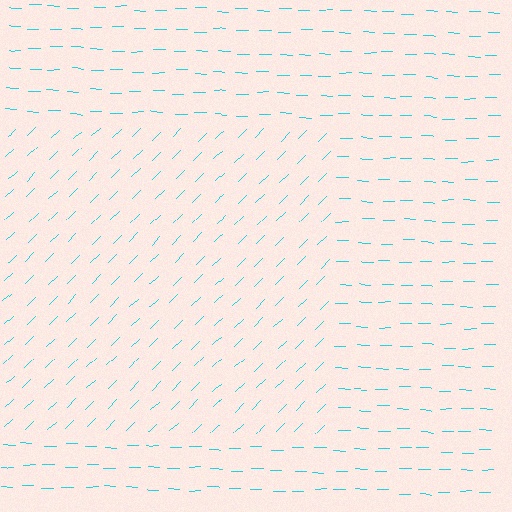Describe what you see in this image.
The image is filled with small cyan line segments. A rectangle region in the image has lines oriented differently from the surrounding lines, creating a visible texture boundary.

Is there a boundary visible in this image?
Yes, there is a texture boundary formed by a change in line orientation.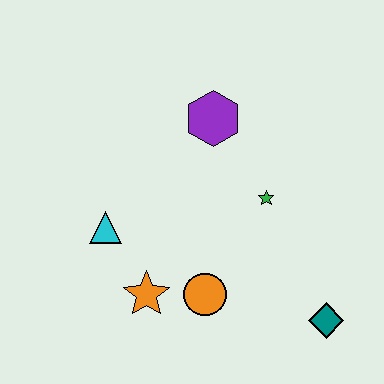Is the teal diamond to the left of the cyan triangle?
No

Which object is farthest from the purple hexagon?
The teal diamond is farthest from the purple hexagon.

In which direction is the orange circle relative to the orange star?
The orange circle is to the right of the orange star.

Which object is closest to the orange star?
The orange circle is closest to the orange star.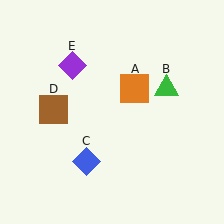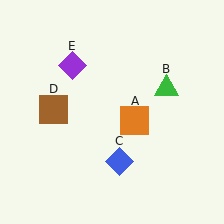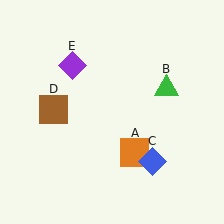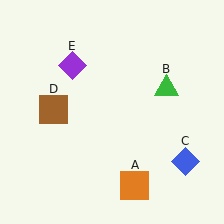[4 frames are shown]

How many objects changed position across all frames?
2 objects changed position: orange square (object A), blue diamond (object C).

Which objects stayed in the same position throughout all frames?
Green triangle (object B) and brown square (object D) and purple diamond (object E) remained stationary.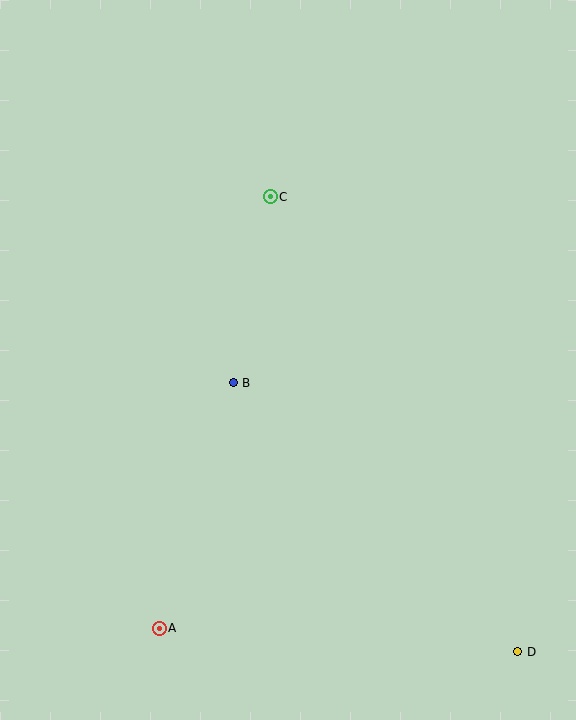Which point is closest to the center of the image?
Point B at (233, 383) is closest to the center.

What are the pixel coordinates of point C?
Point C is at (270, 197).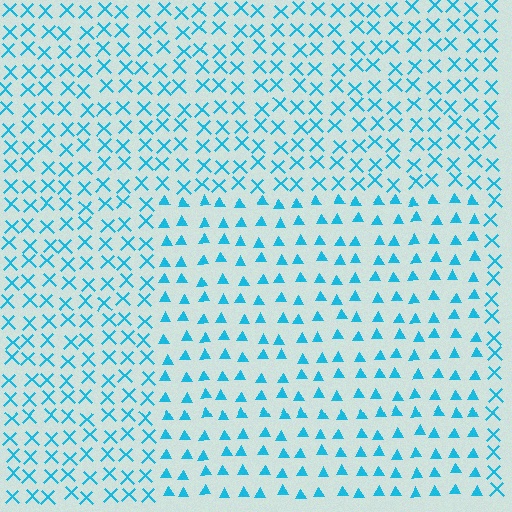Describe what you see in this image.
The image is filled with small cyan elements arranged in a uniform grid. A rectangle-shaped region contains triangles, while the surrounding area contains X marks. The boundary is defined purely by the change in element shape.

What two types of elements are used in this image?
The image uses triangles inside the rectangle region and X marks outside it.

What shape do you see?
I see a rectangle.